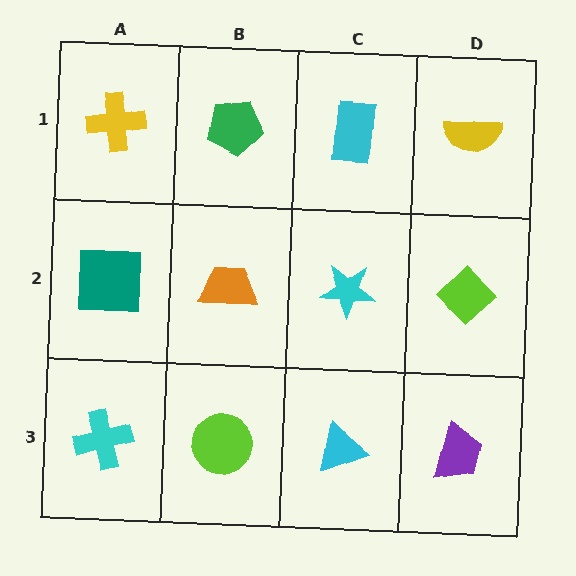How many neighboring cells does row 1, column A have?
2.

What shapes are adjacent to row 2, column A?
A yellow cross (row 1, column A), a cyan cross (row 3, column A), an orange trapezoid (row 2, column B).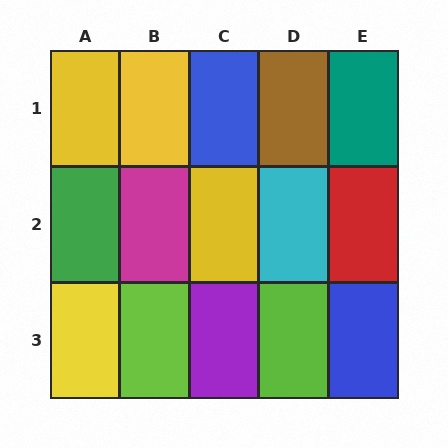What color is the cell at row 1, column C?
Blue.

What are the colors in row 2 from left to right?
Green, magenta, yellow, cyan, red.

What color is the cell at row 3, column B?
Lime.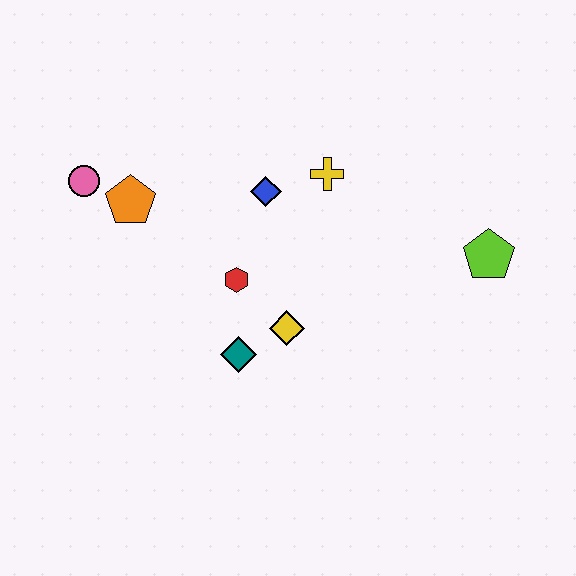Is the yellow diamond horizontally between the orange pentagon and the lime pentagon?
Yes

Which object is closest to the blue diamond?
The yellow cross is closest to the blue diamond.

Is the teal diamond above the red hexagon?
No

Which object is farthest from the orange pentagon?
The lime pentagon is farthest from the orange pentagon.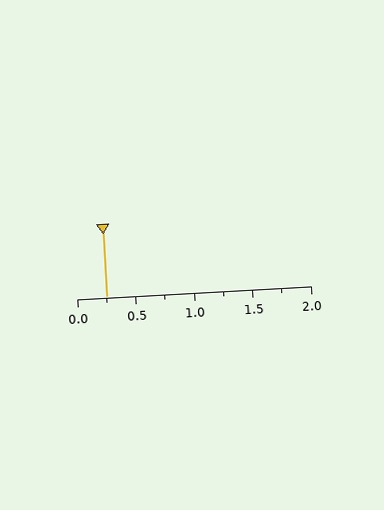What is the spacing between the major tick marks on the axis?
The major ticks are spaced 0.5 apart.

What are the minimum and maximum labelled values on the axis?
The axis runs from 0.0 to 2.0.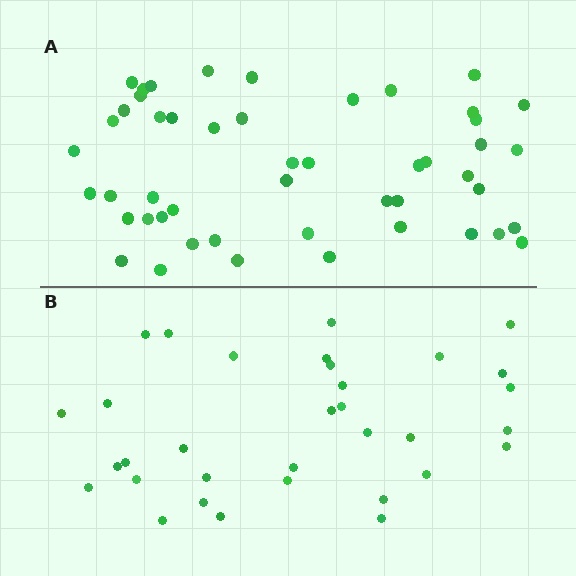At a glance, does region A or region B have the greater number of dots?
Region A (the top region) has more dots.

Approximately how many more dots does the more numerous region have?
Region A has approximately 15 more dots than region B.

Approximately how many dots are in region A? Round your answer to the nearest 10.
About 50 dots. (The exact count is 49, which rounds to 50.)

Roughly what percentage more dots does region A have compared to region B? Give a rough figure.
About 50% more.